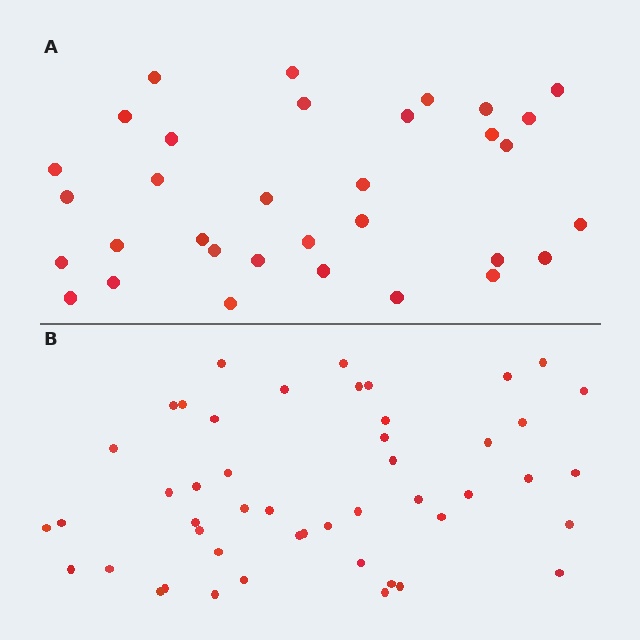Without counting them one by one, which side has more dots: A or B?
Region B (the bottom region) has more dots.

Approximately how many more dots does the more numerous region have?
Region B has approximately 15 more dots than region A.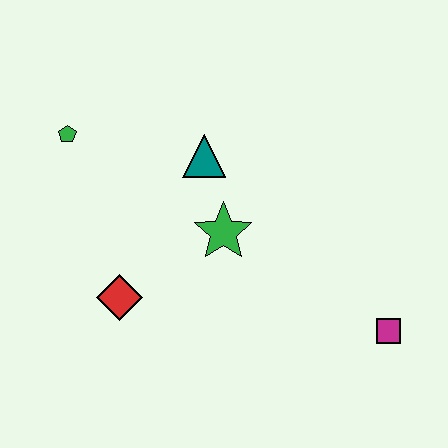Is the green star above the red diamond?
Yes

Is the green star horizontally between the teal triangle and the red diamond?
No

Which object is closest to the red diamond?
The green star is closest to the red diamond.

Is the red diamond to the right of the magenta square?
No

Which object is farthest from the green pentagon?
The magenta square is farthest from the green pentagon.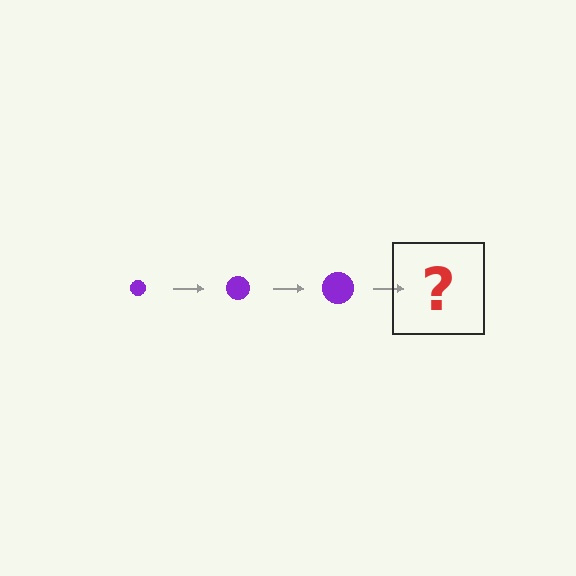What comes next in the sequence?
The next element should be a purple circle, larger than the previous one.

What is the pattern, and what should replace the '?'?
The pattern is that the circle gets progressively larger each step. The '?' should be a purple circle, larger than the previous one.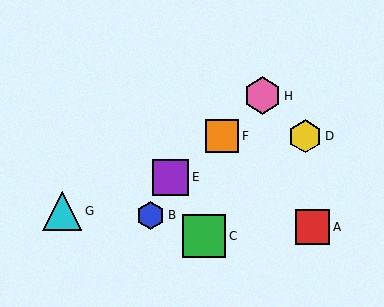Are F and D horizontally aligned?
Yes, both are at y≈136.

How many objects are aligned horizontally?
2 objects (D, F) are aligned horizontally.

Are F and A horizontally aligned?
No, F is at y≈136 and A is at y≈227.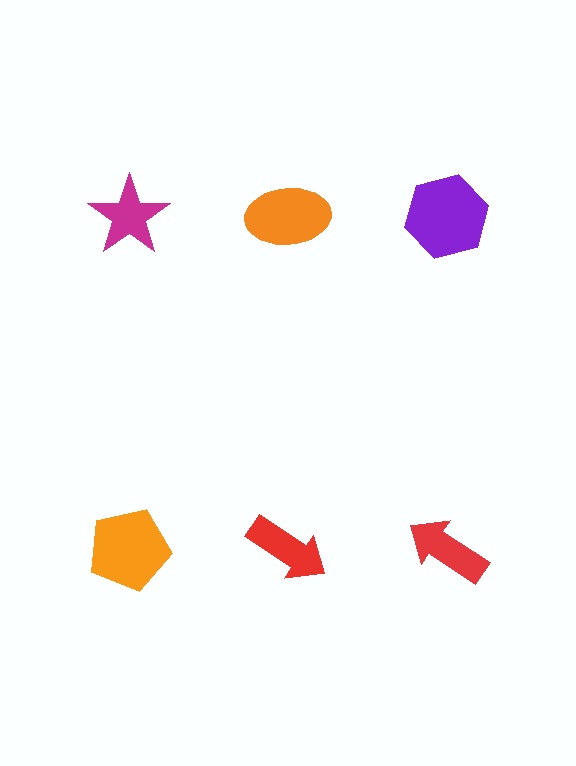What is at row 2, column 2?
A red arrow.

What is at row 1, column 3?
A purple hexagon.